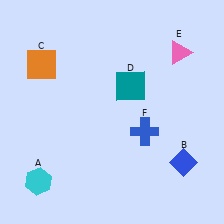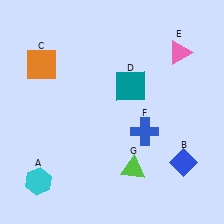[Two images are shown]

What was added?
A lime triangle (G) was added in Image 2.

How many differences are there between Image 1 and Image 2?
There is 1 difference between the two images.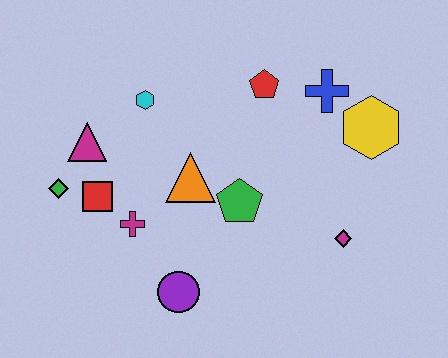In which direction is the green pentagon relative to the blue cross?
The green pentagon is below the blue cross.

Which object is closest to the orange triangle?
The green pentagon is closest to the orange triangle.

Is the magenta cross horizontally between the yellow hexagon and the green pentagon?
No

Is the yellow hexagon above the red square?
Yes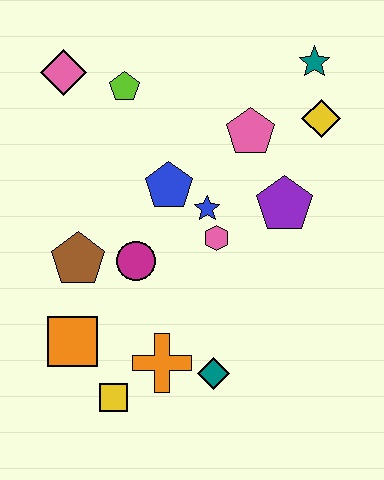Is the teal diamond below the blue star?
Yes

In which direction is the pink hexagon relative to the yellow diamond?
The pink hexagon is below the yellow diamond.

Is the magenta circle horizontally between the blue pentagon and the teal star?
No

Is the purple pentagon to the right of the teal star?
No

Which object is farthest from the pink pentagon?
The yellow square is farthest from the pink pentagon.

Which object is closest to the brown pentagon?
The magenta circle is closest to the brown pentagon.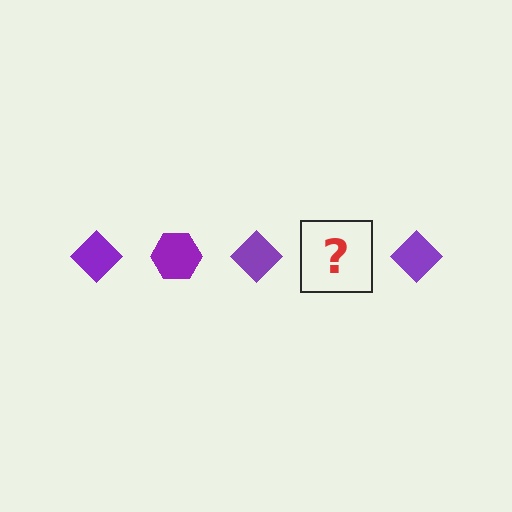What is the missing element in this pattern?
The missing element is a purple hexagon.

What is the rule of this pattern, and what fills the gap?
The rule is that the pattern cycles through diamond, hexagon shapes in purple. The gap should be filled with a purple hexagon.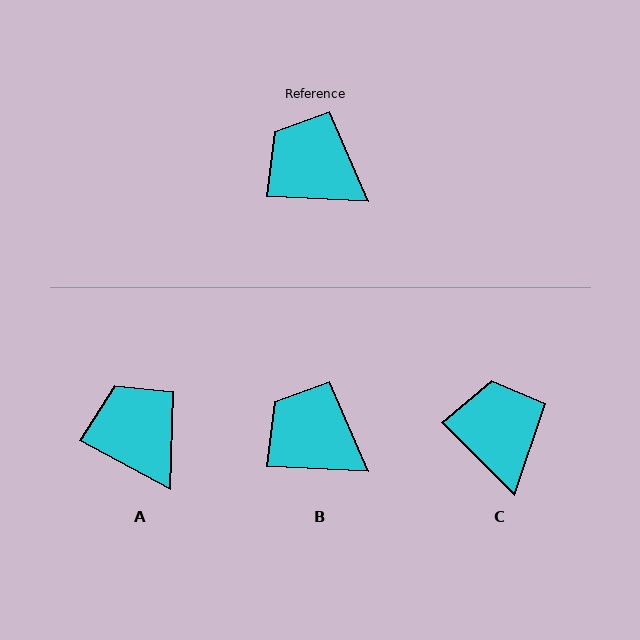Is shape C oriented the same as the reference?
No, it is off by about 42 degrees.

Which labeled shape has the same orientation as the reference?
B.